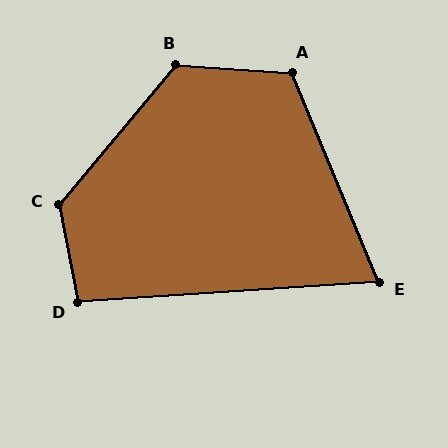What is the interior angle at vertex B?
Approximately 126 degrees (obtuse).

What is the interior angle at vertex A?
Approximately 116 degrees (obtuse).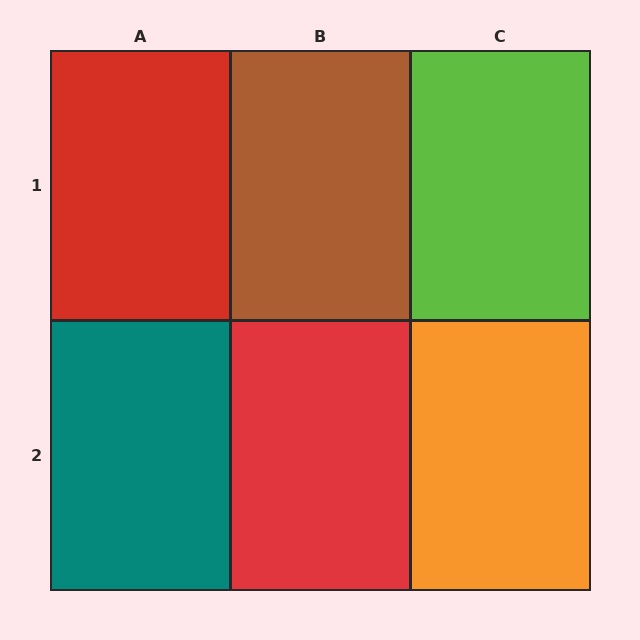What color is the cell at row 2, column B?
Red.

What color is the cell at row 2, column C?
Orange.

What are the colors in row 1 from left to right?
Red, brown, lime.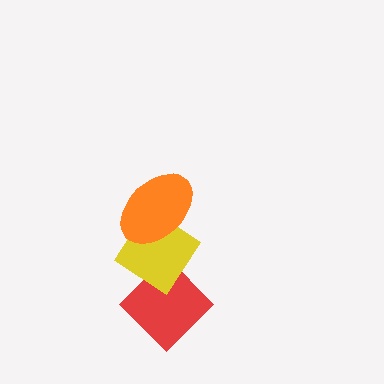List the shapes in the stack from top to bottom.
From top to bottom: the orange ellipse, the yellow diamond, the red diamond.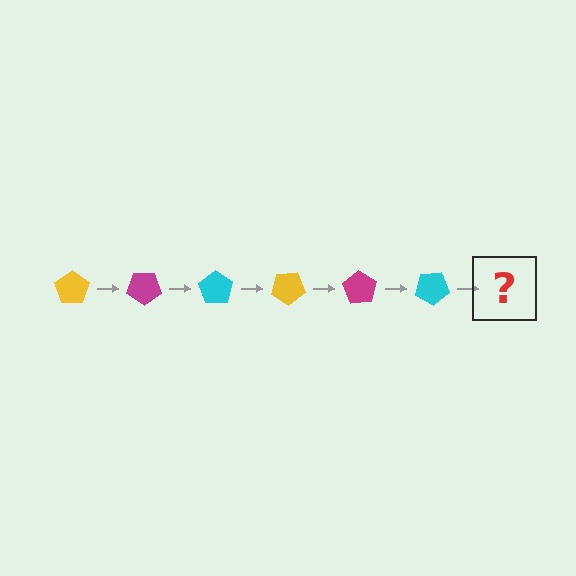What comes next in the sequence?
The next element should be a yellow pentagon, rotated 210 degrees from the start.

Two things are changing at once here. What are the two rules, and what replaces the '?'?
The two rules are that it rotates 35 degrees each step and the color cycles through yellow, magenta, and cyan. The '?' should be a yellow pentagon, rotated 210 degrees from the start.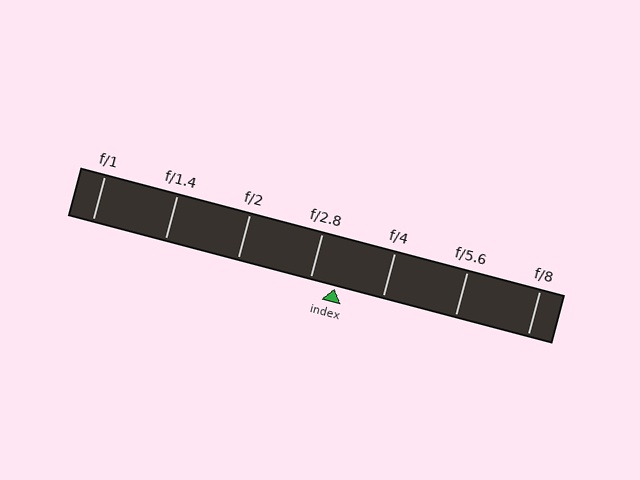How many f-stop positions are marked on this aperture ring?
There are 7 f-stop positions marked.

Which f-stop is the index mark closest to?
The index mark is closest to f/2.8.